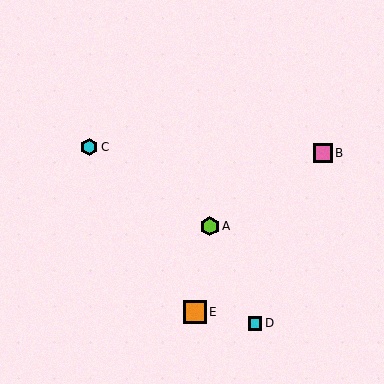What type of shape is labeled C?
Shape C is a cyan hexagon.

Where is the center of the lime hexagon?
The center of the lime hexagon is at (210, 226).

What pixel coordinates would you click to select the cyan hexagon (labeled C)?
Click at (89, 147) to select the cyan hexagon C.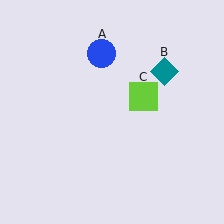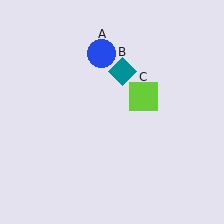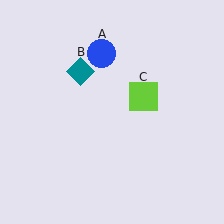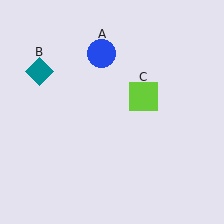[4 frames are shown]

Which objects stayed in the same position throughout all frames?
Blue circle (object A) and lime square (object C) remained stationary.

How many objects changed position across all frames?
1 object changed position: teal diamond (object B).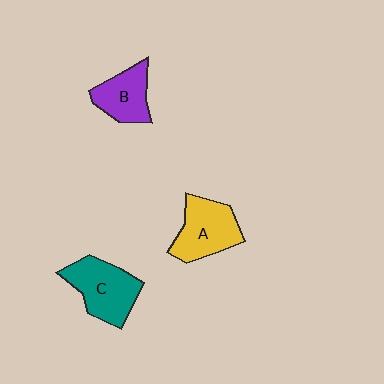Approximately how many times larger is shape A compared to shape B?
Approximately 1.3 times.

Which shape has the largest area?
Shape C (teal).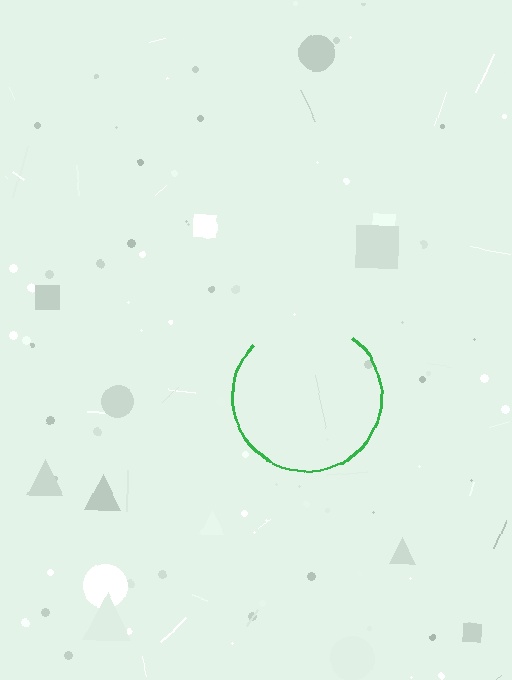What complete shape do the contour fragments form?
The contour fragments form a circle.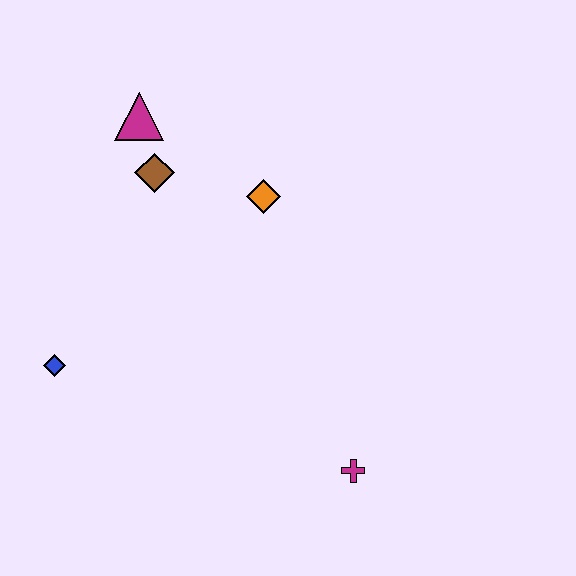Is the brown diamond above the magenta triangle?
No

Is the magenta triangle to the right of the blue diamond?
Yes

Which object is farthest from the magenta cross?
The magenta triangle is farthest from the magenta cross.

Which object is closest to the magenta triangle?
The brown diamond is closest to the magenta triangle.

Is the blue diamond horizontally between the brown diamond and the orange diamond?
No